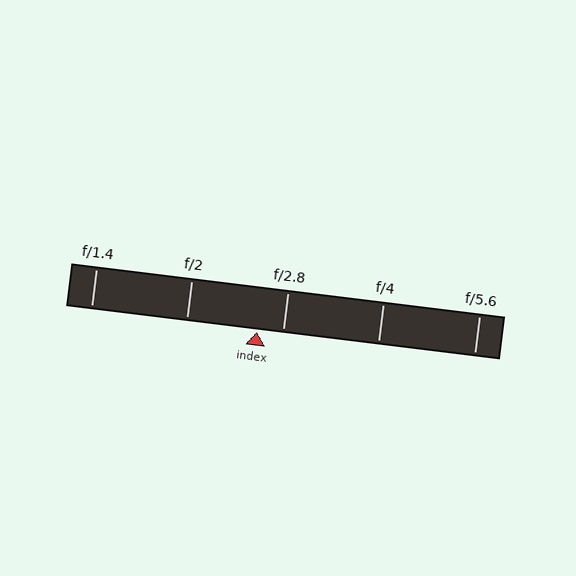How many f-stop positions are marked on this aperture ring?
There are 5 f-stop positions marked.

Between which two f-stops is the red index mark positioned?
The index mark is between f/2 and f/2.8.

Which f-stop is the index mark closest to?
The index mark is closest to f/2.8.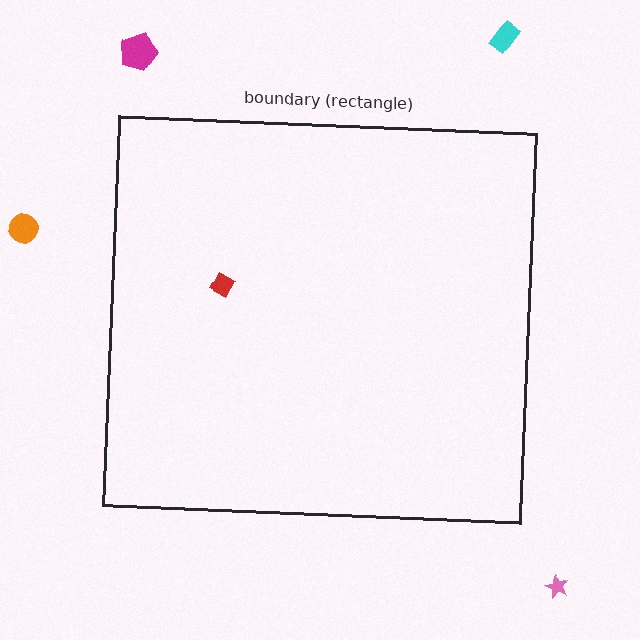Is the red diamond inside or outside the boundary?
Inside.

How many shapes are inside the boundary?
1 inside, 4 outside.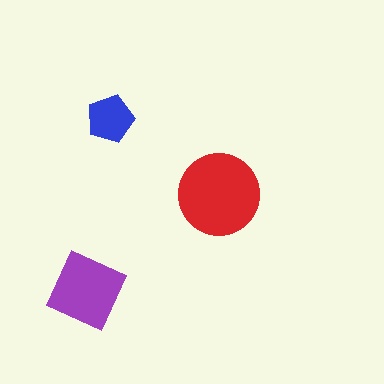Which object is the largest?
The red circle.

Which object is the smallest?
The blue pentagon.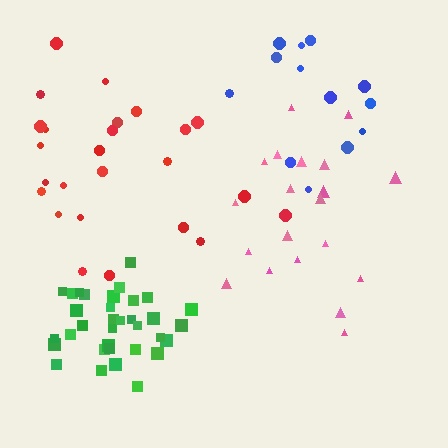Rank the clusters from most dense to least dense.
green, red, pink, blue.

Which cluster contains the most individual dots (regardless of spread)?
Green (35).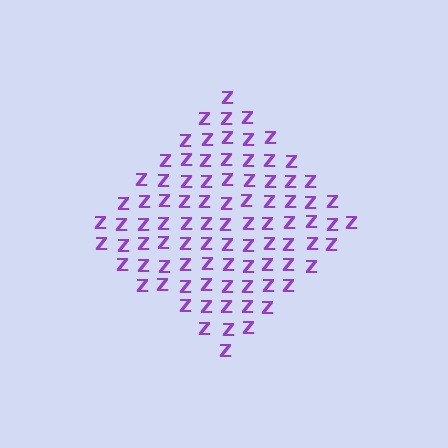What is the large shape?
The large shape is a diamond.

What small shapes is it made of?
It is made of small letter Z's.